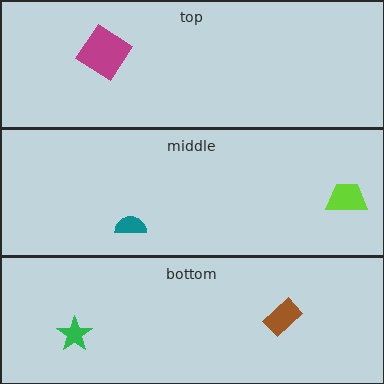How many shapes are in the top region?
1.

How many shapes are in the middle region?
2.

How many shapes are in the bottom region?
2.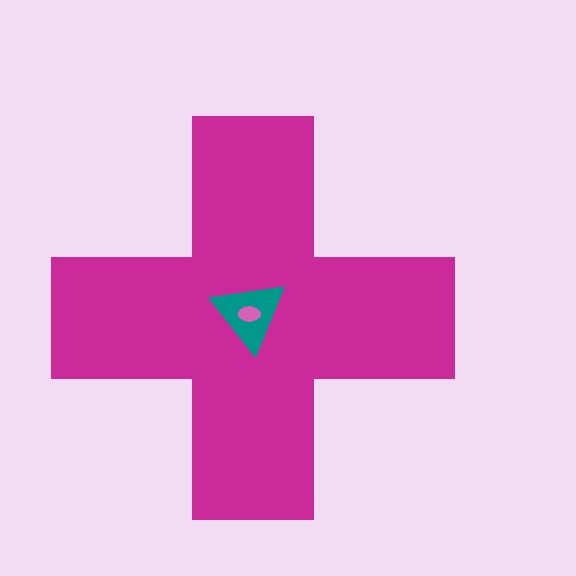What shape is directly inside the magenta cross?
The teal triangle.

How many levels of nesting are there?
3.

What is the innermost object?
The pink ellipse.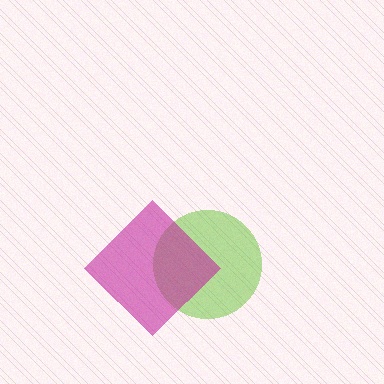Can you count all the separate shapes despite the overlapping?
Yes, there are 2 separate shapes.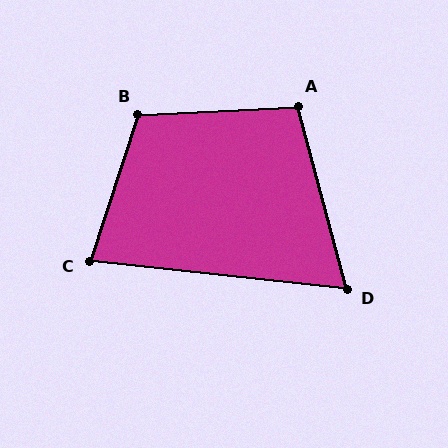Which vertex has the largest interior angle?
B, at approximately 111 degrees.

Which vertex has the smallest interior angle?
D, at approximately 69 degrees.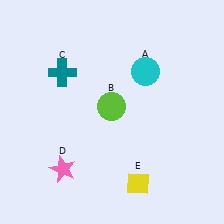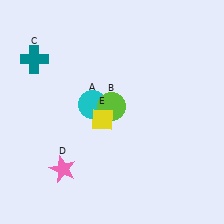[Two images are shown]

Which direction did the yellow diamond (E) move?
The yellow diamond (E) moved up.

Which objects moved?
The objects that moved are: the cyan circle (A), the teal cross (C), the yellow diamond (E).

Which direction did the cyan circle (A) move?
The cyan circle (A) moved left.